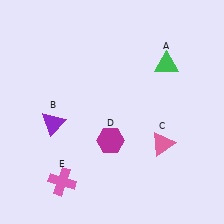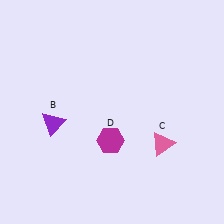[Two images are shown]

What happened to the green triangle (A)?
The green triangle (A) was removed in Image 2. It was in the top-right area of Image 1.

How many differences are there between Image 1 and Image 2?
There are 2 differences between the two images.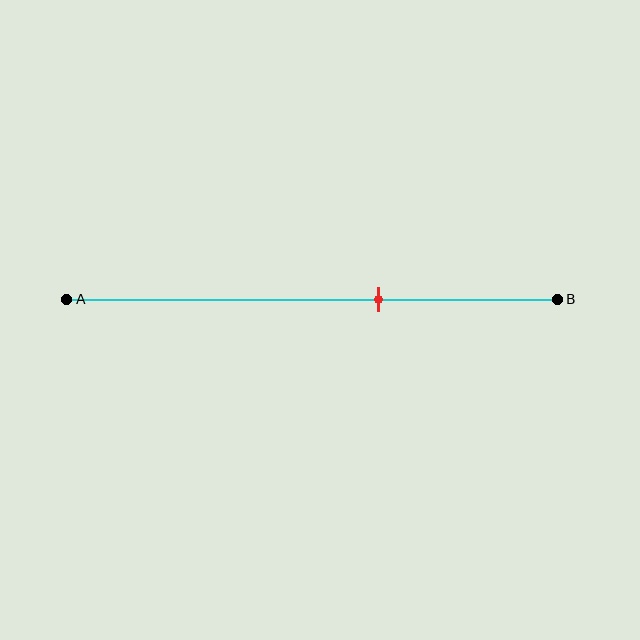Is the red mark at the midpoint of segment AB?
No, the mark is at about 65% from A, not at the 50% midpoint.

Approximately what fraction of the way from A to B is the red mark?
The red mark is approximately 65% of the way from A to B.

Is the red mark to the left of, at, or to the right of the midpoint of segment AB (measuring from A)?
The red mark is to the right of the midpoint of segment AB.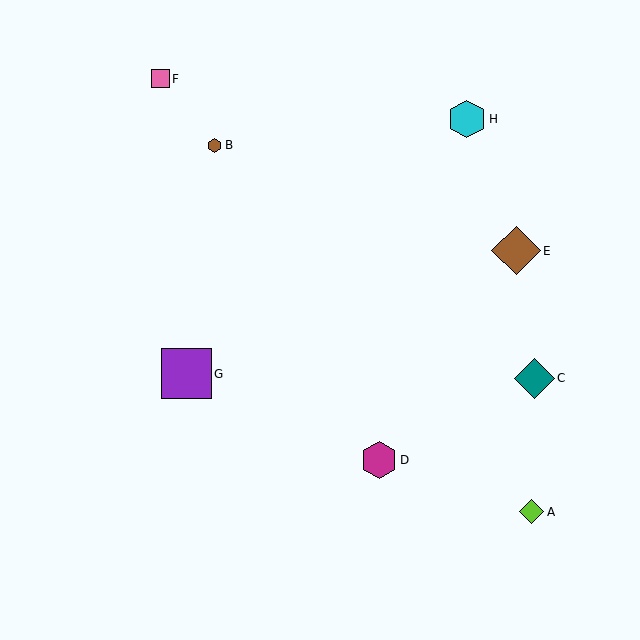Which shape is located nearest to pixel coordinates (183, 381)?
The purple square (labeled G) at (187, 374) is nearest to that location.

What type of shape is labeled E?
Shape E is a brown diamond.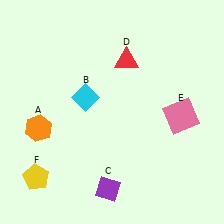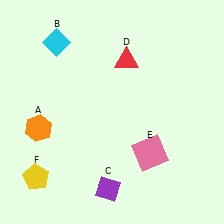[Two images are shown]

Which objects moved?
The objects that moved are: the cyan diamond (B), the pink square (E).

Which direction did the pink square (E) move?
The pink square (E) moved down.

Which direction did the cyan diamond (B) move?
The cyan diamond (B) moved up.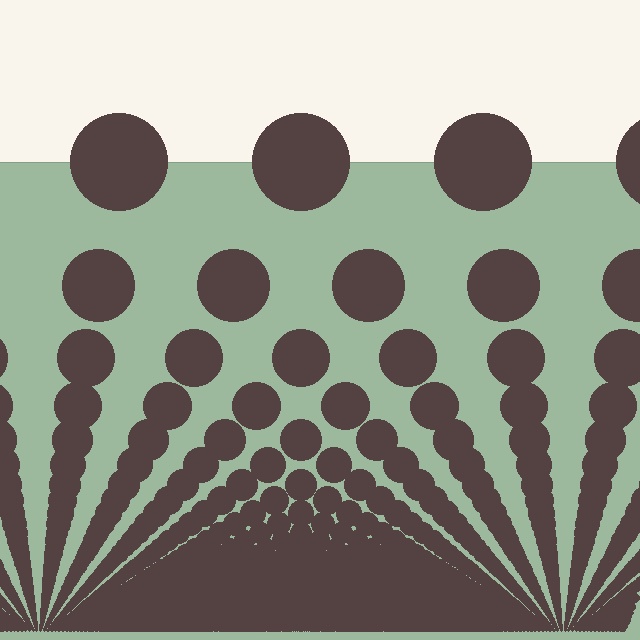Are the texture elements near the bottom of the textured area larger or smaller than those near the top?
Smaller. The gradient is inverted — elements near the bottom are smaller and denser.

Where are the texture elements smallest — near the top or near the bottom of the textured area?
Near the bottom.